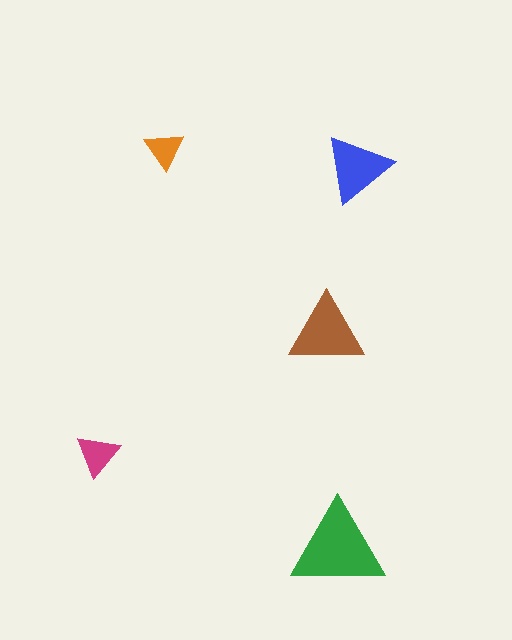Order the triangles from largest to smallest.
the green one, the brown one, the blue one, the magenta one, the orange one.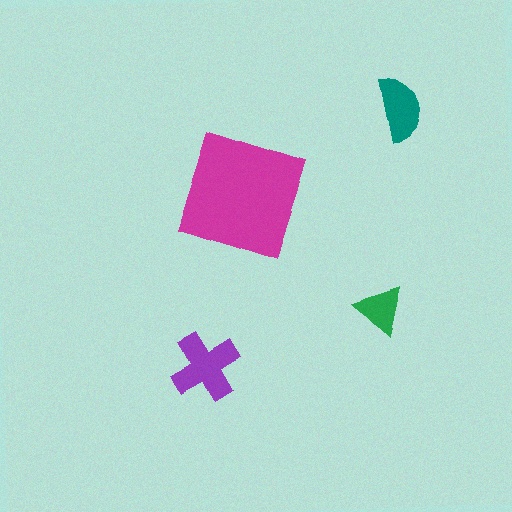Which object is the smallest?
The green triangle.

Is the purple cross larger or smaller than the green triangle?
Larger.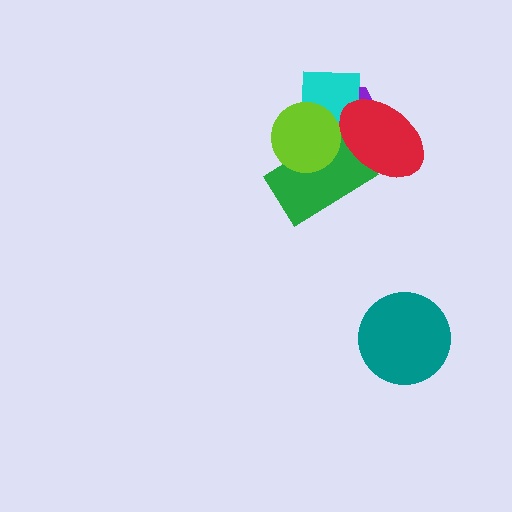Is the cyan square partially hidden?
Yes, it is partially covered by another shape.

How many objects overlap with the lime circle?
3 objects overlap with the lime circle.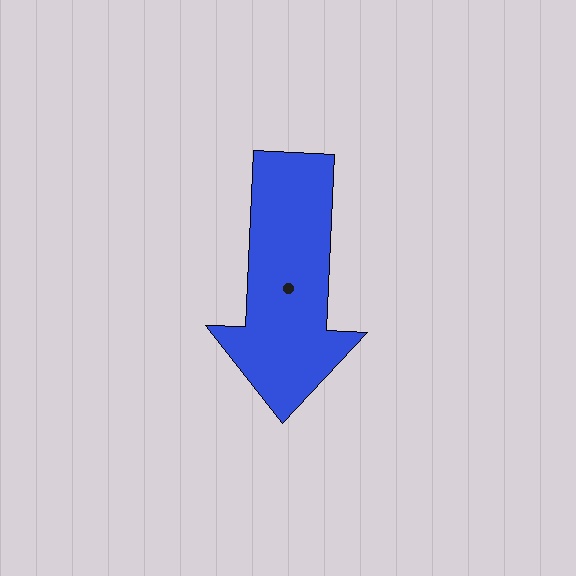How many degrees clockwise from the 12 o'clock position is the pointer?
Approximately 182 degrees.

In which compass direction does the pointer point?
South.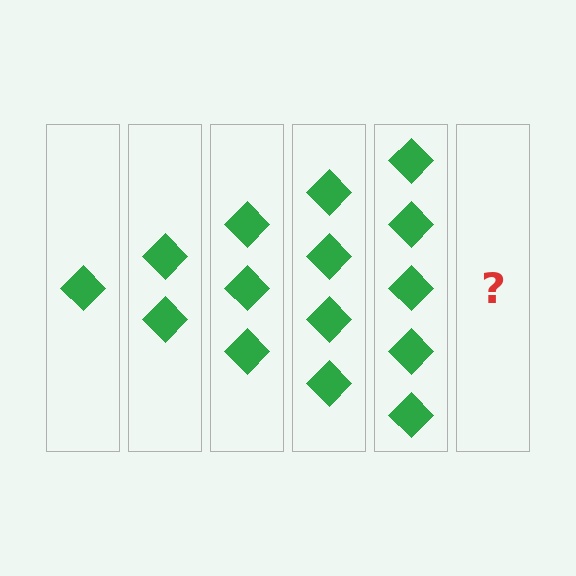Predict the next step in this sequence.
The next step is 6 diamonds.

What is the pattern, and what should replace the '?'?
The pattern is that each step adds one more diamond. The '?' should be 6 diamonds.